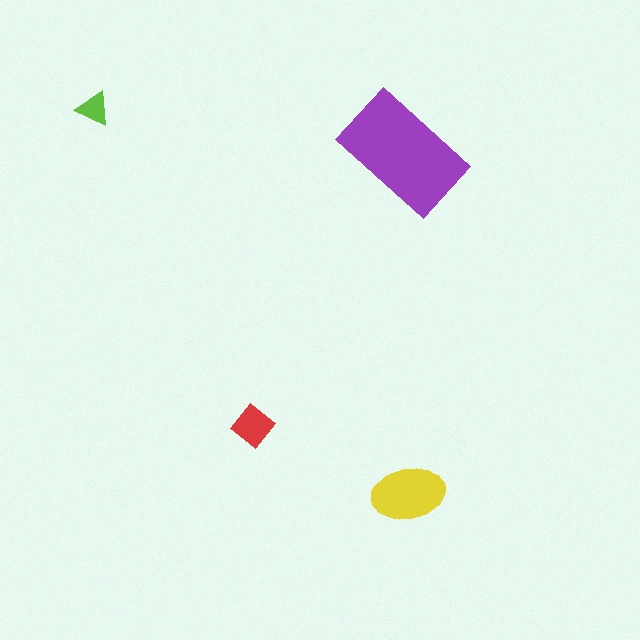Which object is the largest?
The purple rectangle.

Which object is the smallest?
The lime triangle.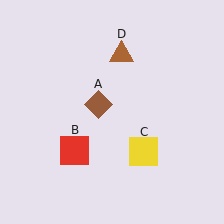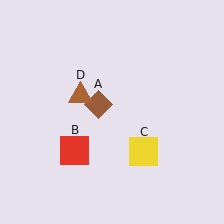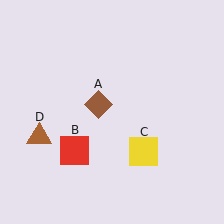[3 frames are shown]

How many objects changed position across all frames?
1 object changed position: brown triangle (object D).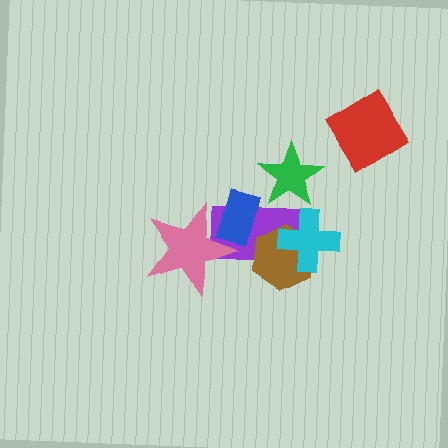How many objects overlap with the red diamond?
0 objects overlap with the red diamond.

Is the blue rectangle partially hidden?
Yes, it is partially covered by another shape.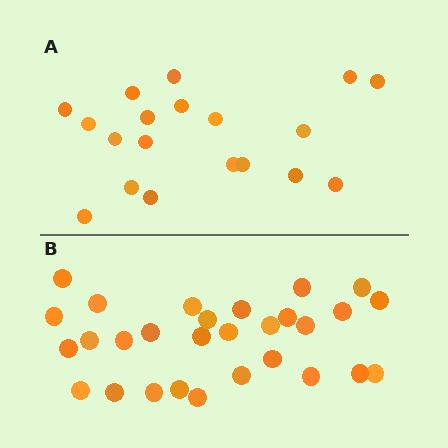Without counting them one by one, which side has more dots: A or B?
Region B (the bottom region) has more dots.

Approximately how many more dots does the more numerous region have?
Region B has roughly 10 or so more dots than region A.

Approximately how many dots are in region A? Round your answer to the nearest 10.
About 20 dots. (The exact count is 19, which rounds to 20.)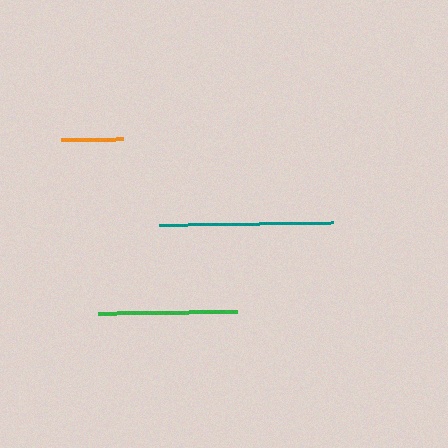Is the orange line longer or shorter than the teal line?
The teal line is longer than the orange line.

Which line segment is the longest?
The teal line is the longest at approximately 173 pixels.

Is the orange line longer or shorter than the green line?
The green line is longer than the orange line.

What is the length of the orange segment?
The orange segment is approximately 62 pixels long.